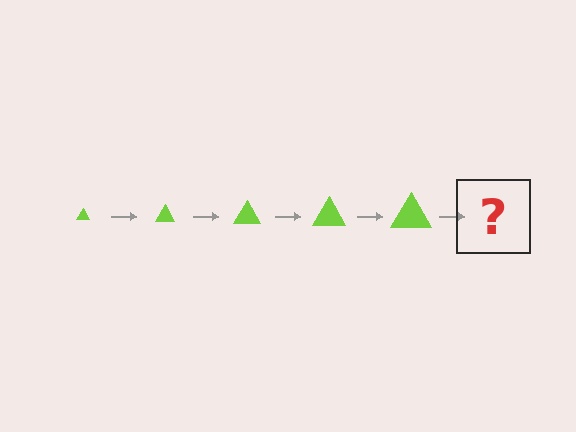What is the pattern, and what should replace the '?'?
The pattern is that the triangle gets progressively larger each step. The '?' should be a lime triangle, larger than the previous one.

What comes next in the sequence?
The next element should be a lime triangle, larger than the previous one.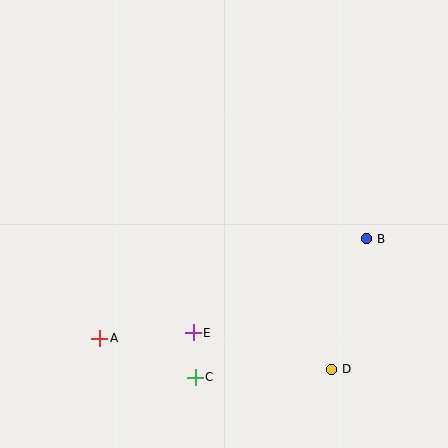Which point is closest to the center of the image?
Point E at (193, 333) is closest to the center.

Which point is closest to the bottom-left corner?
Point A is closest to the bottom-left corner.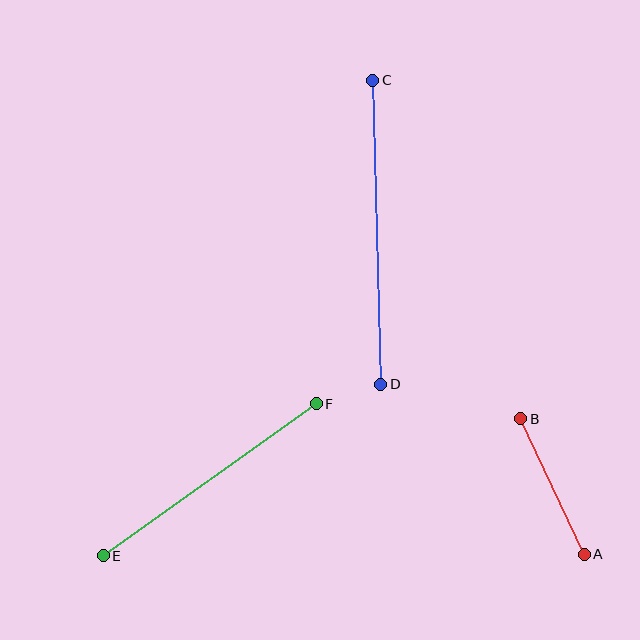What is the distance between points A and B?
The distance is approximately 150 pixels.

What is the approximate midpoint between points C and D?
The midpoint is at approximately (377, 232) pixels.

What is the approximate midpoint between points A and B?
The midpoint is at approximately (552, 487) pixels.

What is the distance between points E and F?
The distance is approximately 262 pixels.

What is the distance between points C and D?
The distance is approximately 304 pixels.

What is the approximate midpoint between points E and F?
The midpoint is at approximately (210, 480) pixels.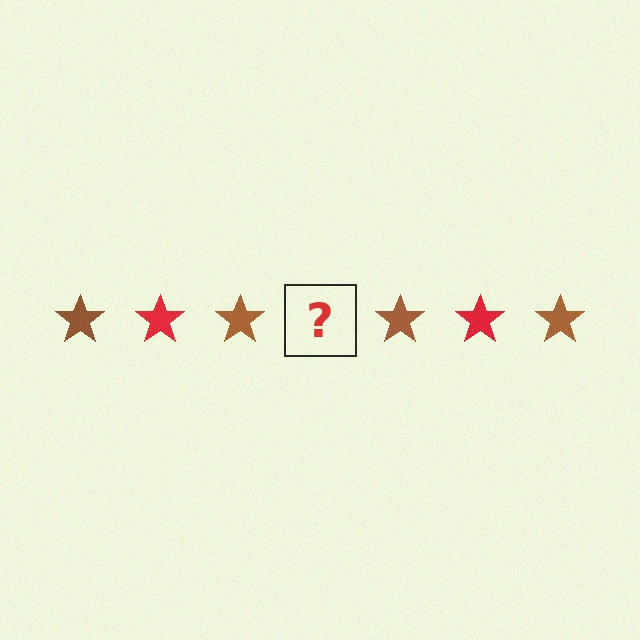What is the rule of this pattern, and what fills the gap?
The rule is that the pattern cycles through brown, red stars. The gap should be filled with a red star.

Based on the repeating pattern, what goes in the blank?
The blank should be a red star.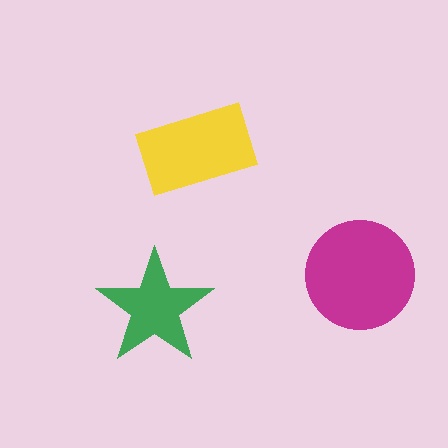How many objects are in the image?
There are 3 objects in the image.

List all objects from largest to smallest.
The magenta circle, the yellow rectangle, the green star.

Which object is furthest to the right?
The magenta circle is rightmost.